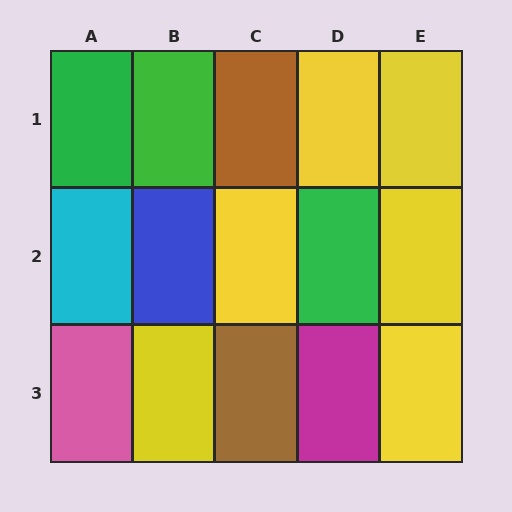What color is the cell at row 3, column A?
Pink.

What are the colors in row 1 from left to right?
Green, green, brown, yellow, yellow.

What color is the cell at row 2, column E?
Yellow.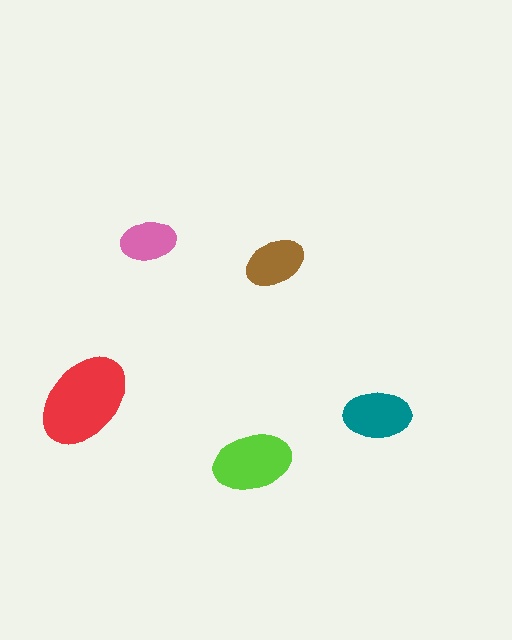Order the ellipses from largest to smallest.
the red one, the lime one, the teal one, the brown one, the pink one.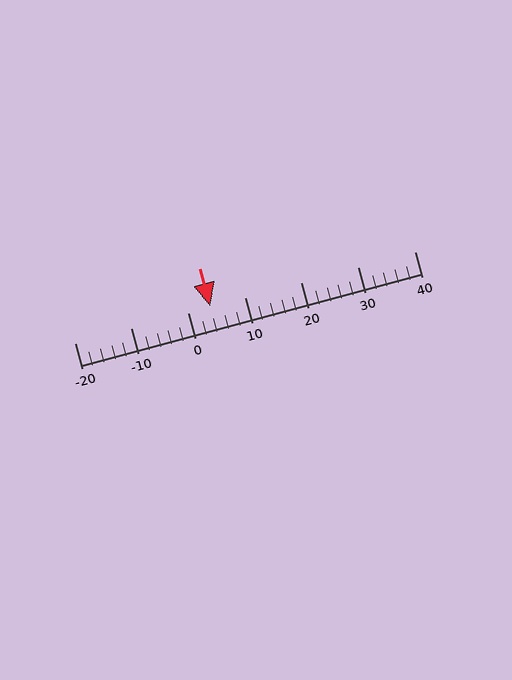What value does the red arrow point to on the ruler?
The red arrow points to approximately 4.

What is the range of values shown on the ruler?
The ruler shows values from -20 to 40.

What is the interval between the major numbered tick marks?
The major tick marks are spaced 10 units apart.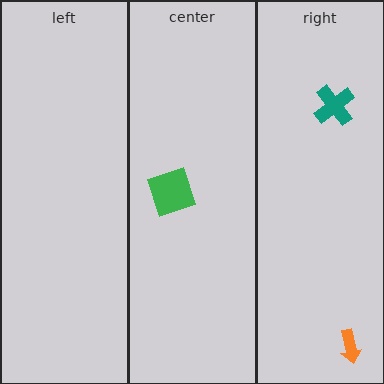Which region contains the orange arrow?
The right region.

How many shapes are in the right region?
2.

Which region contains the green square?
The center region.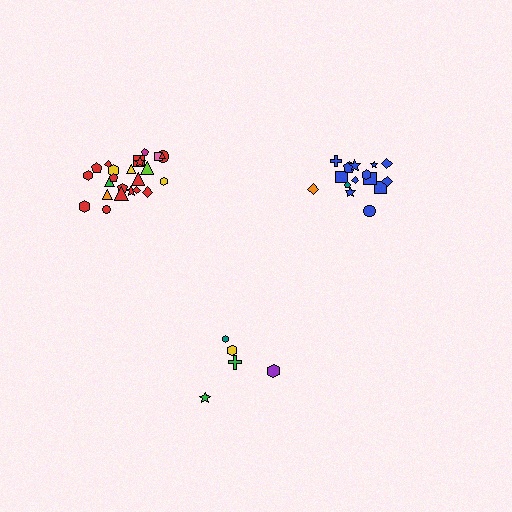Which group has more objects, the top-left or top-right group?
The top-left group.